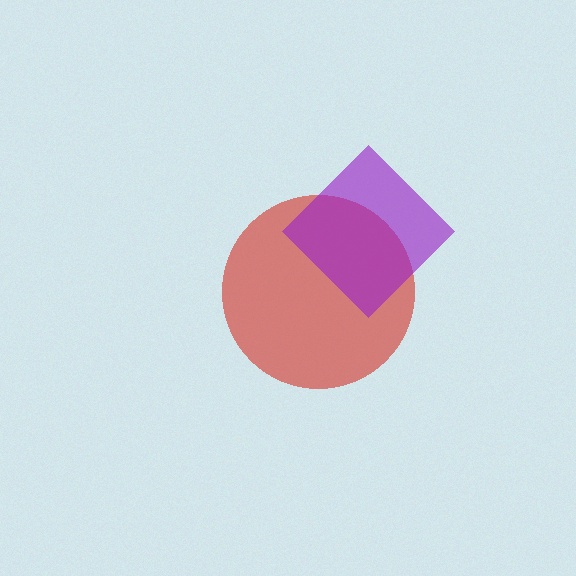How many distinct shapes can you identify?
There are 2 distinct shapes: a red circle, a purple diamond.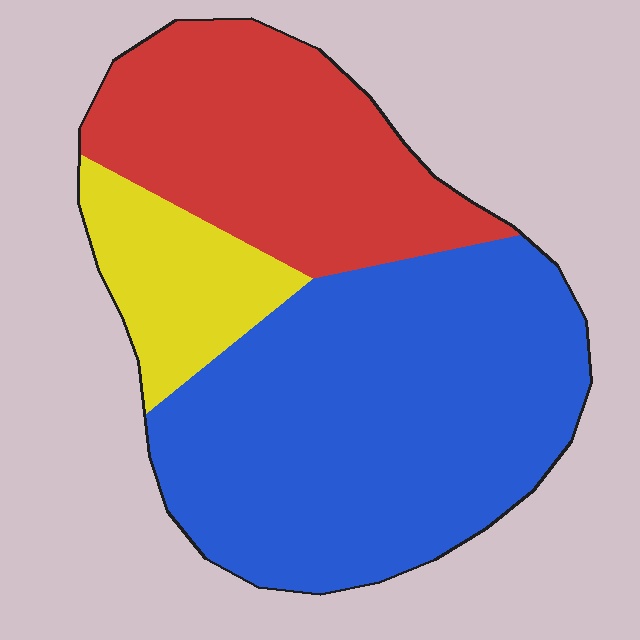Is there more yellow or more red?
Red.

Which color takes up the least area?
Yellow, at roughly 15%.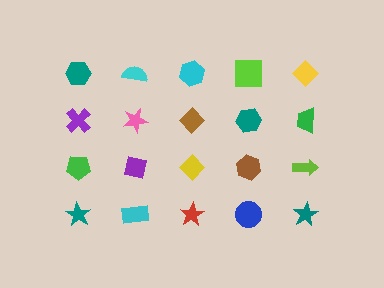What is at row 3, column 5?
A lime arrow.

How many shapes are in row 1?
5 shapes.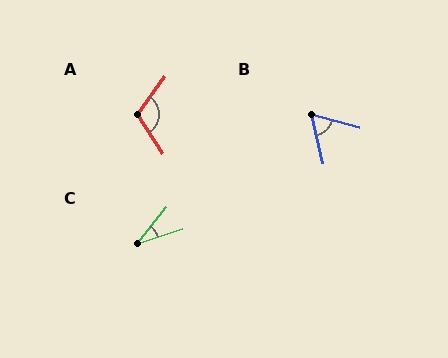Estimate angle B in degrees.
Approximately 61 degrees.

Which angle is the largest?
A, at approximately 111 degrees.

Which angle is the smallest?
C, at approximately 33 degrees.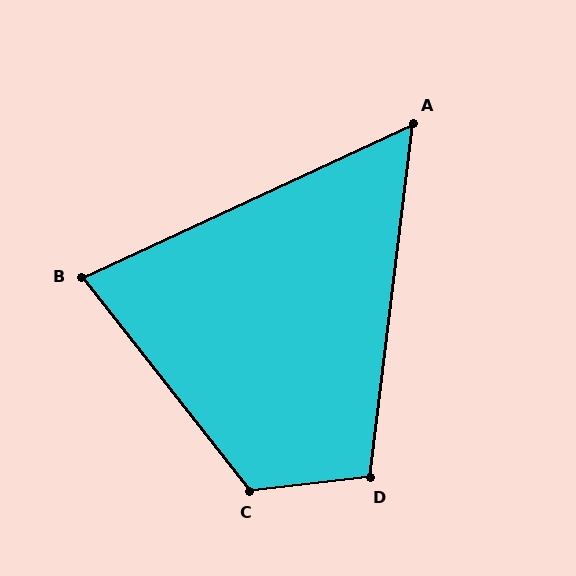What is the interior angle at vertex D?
Approximately 103 degrees (obtuse).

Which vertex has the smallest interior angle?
A, at approximately 58 degrees.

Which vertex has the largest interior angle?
C, at approximately 122 degrees.